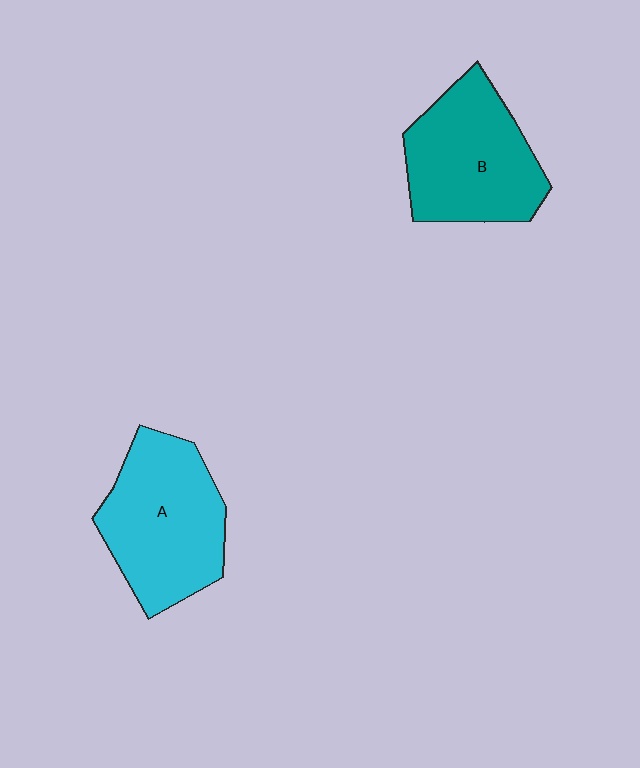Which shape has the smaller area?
Shape B (teal).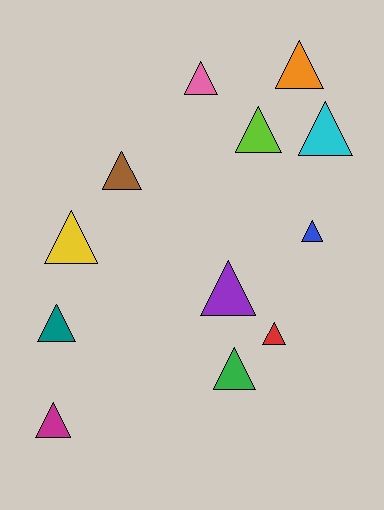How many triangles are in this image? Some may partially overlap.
There are 12 triangles.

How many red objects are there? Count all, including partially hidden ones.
There is 1 red object.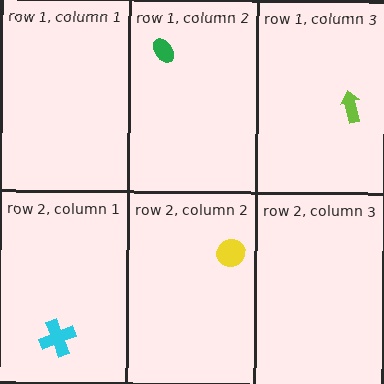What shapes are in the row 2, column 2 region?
The yellow circle.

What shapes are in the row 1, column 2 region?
The green ellipse.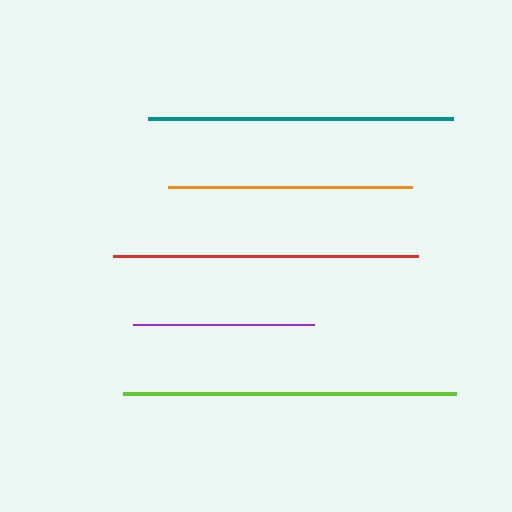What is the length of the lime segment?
The lime segment is approximately 333 pixels long.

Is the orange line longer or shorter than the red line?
The red line is longer than the orange line.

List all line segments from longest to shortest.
From longest to shortest: lime, teal, red, orange, purple.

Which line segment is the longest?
The lime line is the longest at approximately 333 pixels.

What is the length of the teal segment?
The teal segment is approximately 305 pixels long.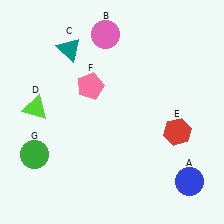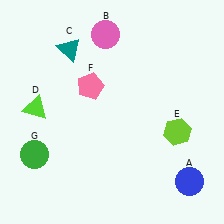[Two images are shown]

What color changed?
The hexagon (E) changed from red in Image 1 to lime in Image 2.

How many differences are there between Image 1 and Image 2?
There is 1 difference between the two images.